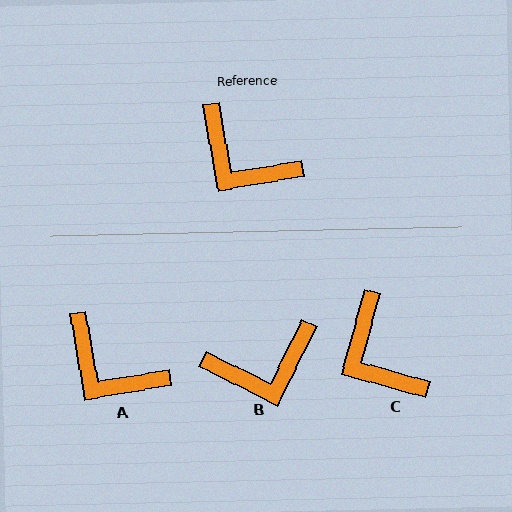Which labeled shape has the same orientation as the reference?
A.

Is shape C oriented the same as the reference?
No, it is off by about 25 degrees.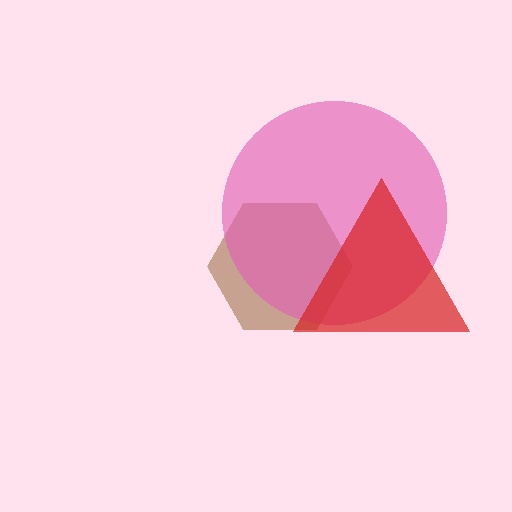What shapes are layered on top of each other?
The layered shapes are: a brown hexagon, a pink circle, a red triangle.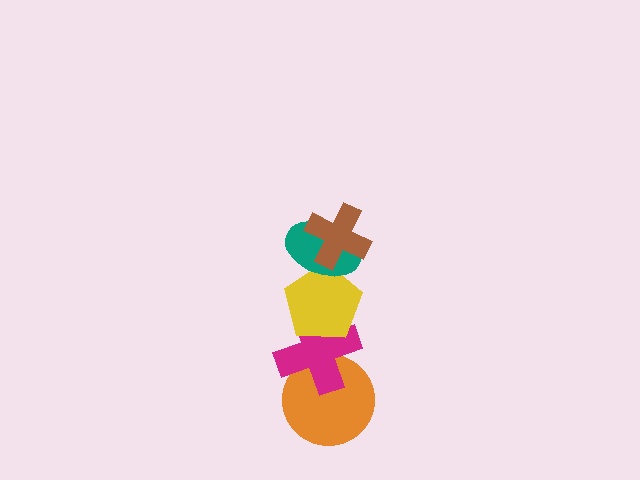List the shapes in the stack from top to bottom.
From top to bottom: the brown cross, the teal ellipse, the yellow pentagon, the magenta cross, the orange circle.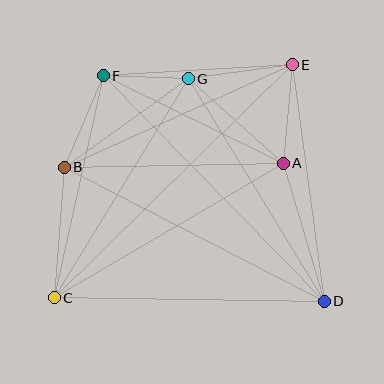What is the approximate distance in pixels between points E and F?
The distance between E and F is approximately 189 pixels.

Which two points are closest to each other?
Points F and G are closest to each other.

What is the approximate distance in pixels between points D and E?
The distance between D and E is approximately 238 pixels.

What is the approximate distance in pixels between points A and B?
The distance between A and B is approximately 219 pixels.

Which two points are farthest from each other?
Points C and E are farthest from each other.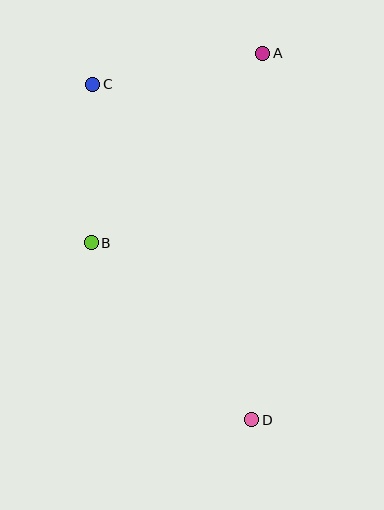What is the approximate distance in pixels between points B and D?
The distance between B and D is approximately 239 pixels.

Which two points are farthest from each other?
Points C and D are farthest from each other.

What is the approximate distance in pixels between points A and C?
The distance between A and C is approximately 173 pixels.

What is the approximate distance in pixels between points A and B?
The distance between A and B is approximately 255 pixels.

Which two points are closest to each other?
Points B and C are closest to each other.